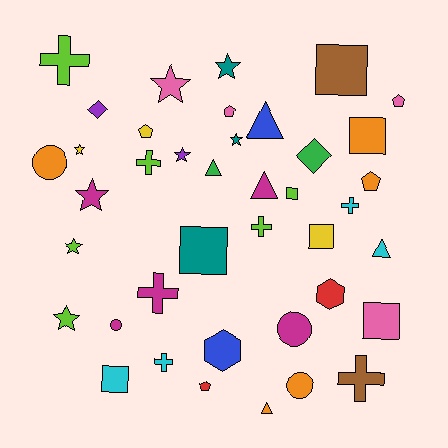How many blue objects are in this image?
There are 2 blue objects.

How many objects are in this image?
There are 40 objects.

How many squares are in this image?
There are 7 squares.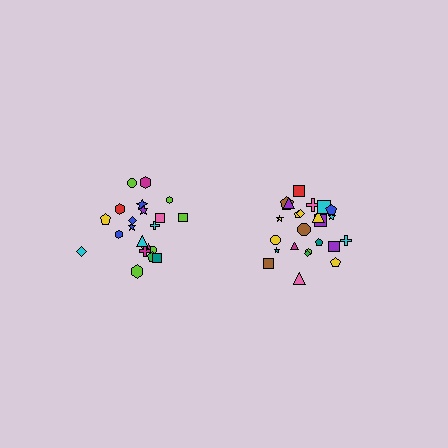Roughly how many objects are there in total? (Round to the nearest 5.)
Roughly 45 objects in total.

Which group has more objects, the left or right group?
The right group.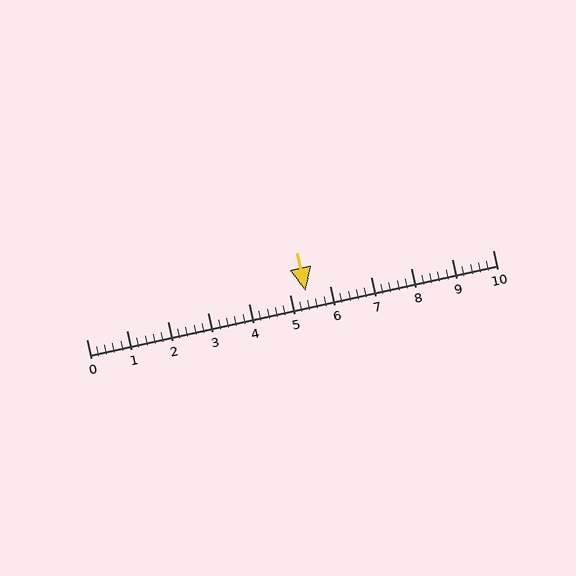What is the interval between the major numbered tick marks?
The major tick marks are spaced 1 units apart.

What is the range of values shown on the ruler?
The ruler shows values from 0 to 10.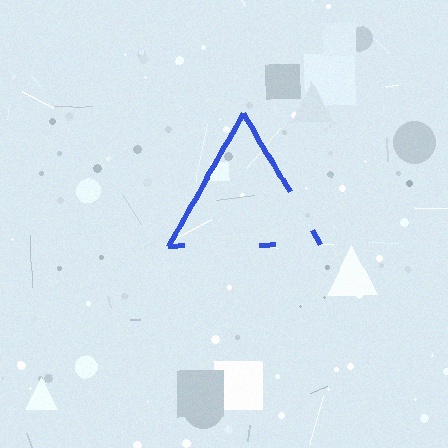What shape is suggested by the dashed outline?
The dashed outline suggests a triangle.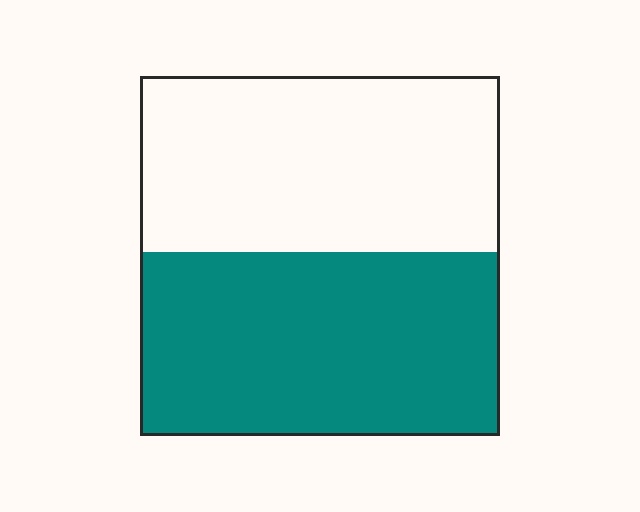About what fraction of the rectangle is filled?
About one half (1/2).